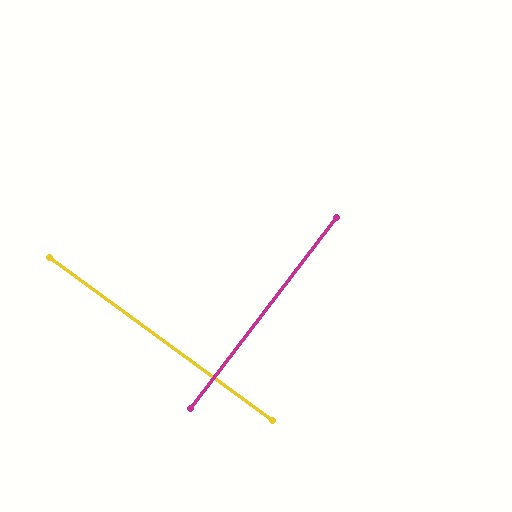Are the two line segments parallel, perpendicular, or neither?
Perpendicular — they meet at approximately 89°.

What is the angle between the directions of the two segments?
Approximately 89 degrees.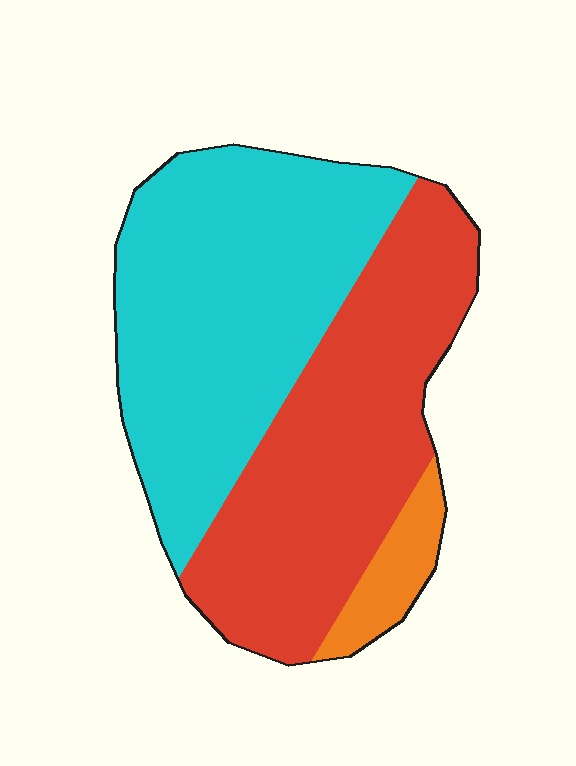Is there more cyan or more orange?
Cyan.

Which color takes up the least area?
Orange, at roughly 5%.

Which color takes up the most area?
Cyan, at roughly 50%.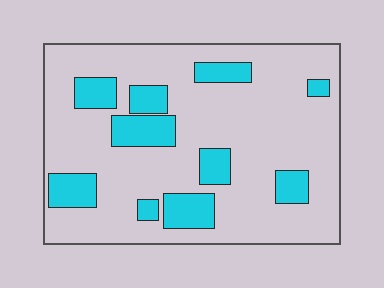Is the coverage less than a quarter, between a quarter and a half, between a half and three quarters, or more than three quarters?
Less than a quarter.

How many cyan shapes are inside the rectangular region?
10.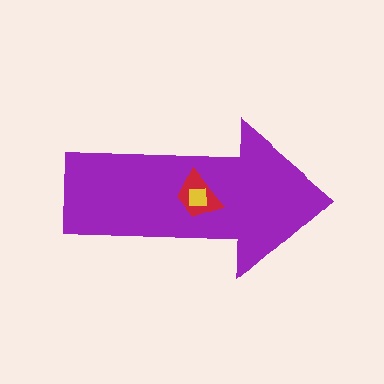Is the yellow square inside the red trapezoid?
Yes.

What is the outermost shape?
The purple arrow.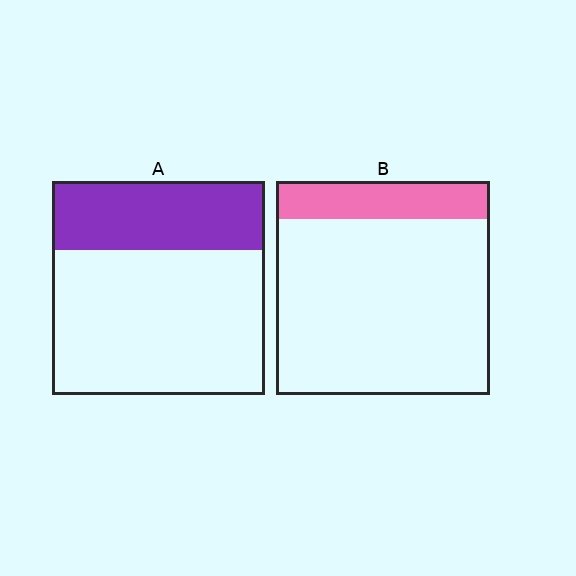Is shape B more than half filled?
No.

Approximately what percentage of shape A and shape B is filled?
A is approximately 30% and B is approximately 20%.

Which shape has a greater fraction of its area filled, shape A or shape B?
Shape A.